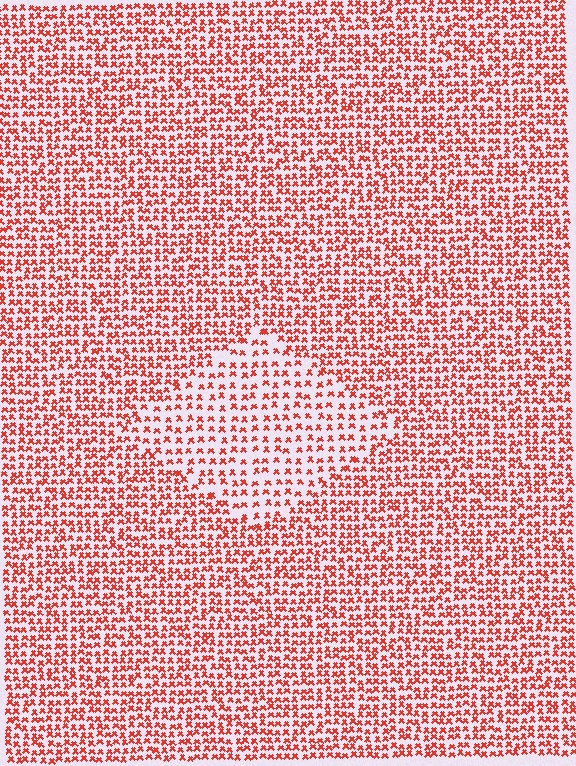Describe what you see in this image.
The image contains small red elements arranged at two different densities. A diamond-shaped region is visible where the elements are less densely packed than the surrounding area.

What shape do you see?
I see a diamond.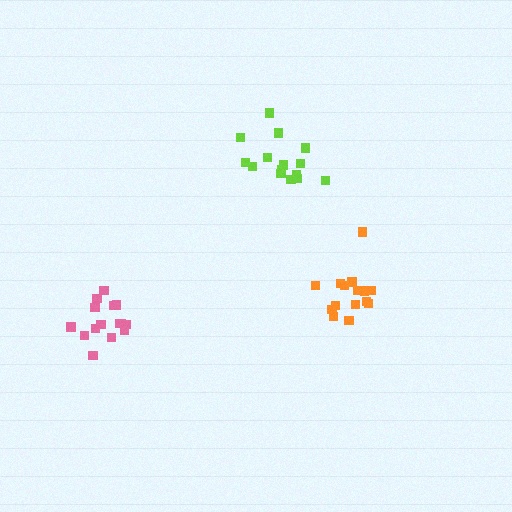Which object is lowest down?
The pink cluster is bottommost.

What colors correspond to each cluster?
The clusters are colored: pink, lime, orange.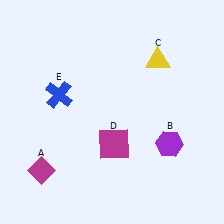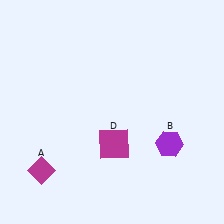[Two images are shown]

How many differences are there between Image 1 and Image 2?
There are 2 differences between the two images.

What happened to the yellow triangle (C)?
The yellow triangle (C) was removed in Image 2. It was in the top-right area of Image 1.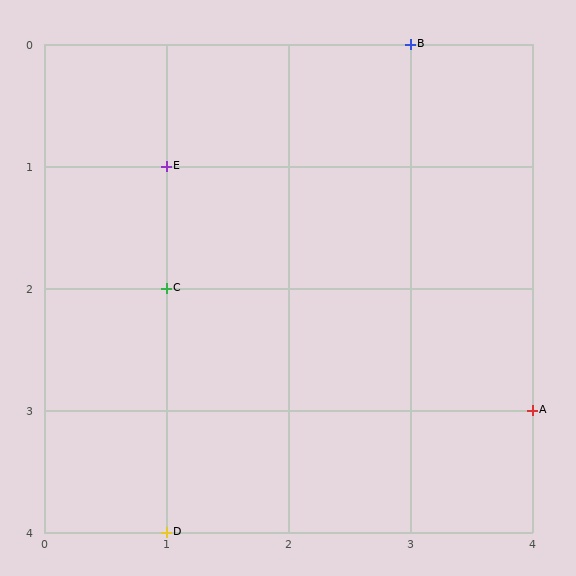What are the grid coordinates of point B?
Point B is at grid coordinates (3, 0).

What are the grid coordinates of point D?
Point D is at grid coordinates (1, 4).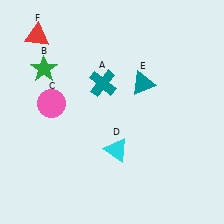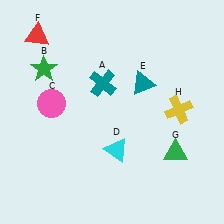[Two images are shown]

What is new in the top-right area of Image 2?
A yellow cross (H) was added in the top-right area of Image 2.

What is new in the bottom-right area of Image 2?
A green triangle (G) was added in the bottom-right area of Image 2.